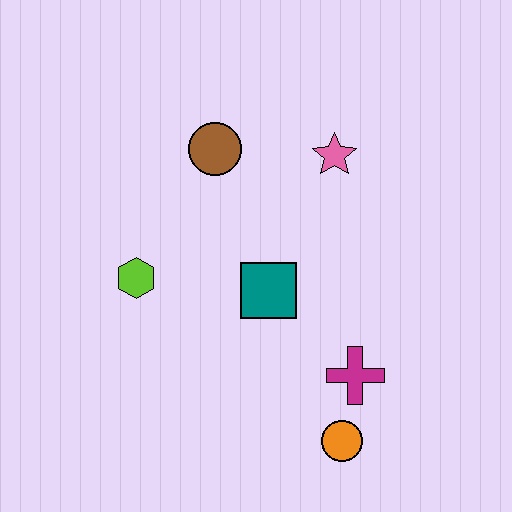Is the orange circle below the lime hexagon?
Yes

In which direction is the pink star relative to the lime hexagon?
The pink star is to the right of the lime hexagon.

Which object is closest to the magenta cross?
The orange circle is closest to the magenta cross.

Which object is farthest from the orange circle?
The brown circle is farthest from the orange circle.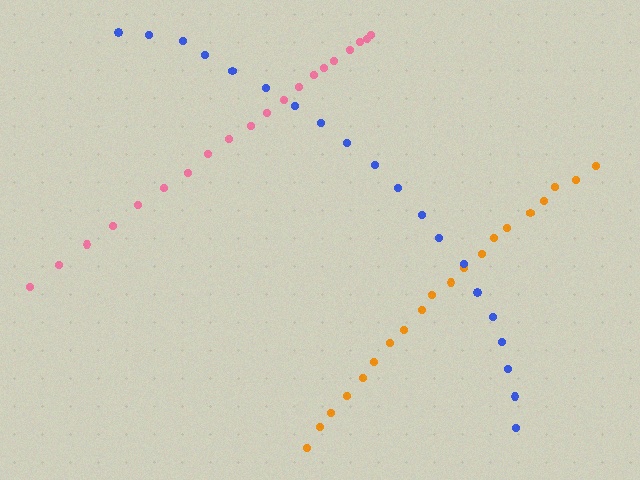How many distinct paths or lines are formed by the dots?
There are 3 distinct paths.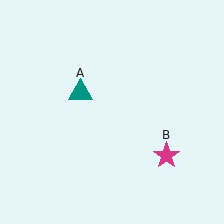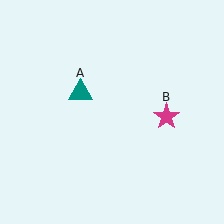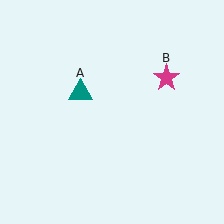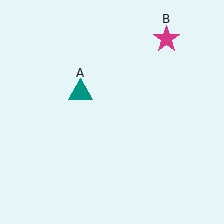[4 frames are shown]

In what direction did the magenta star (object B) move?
The magenta star (object B) moved up.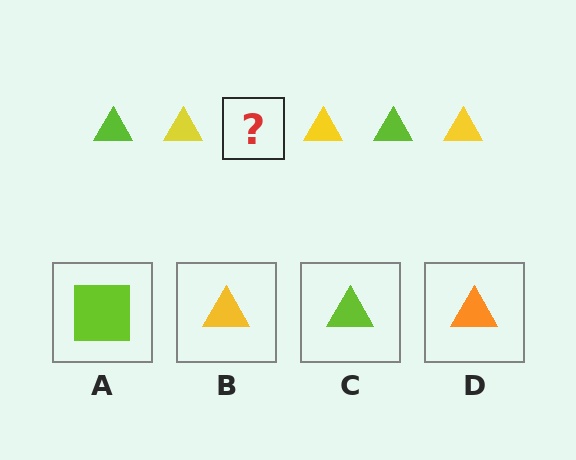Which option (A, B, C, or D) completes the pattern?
C.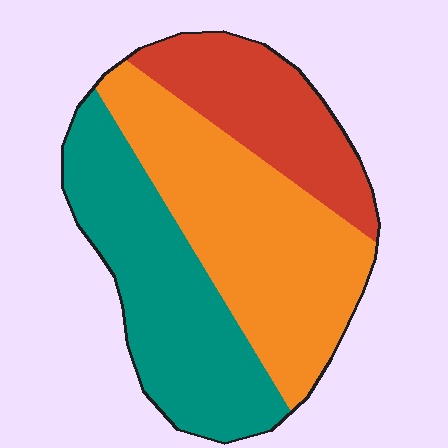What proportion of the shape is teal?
Teal covers around 35% of the shape.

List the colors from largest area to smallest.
From largest to smallest: orange, teal, red.